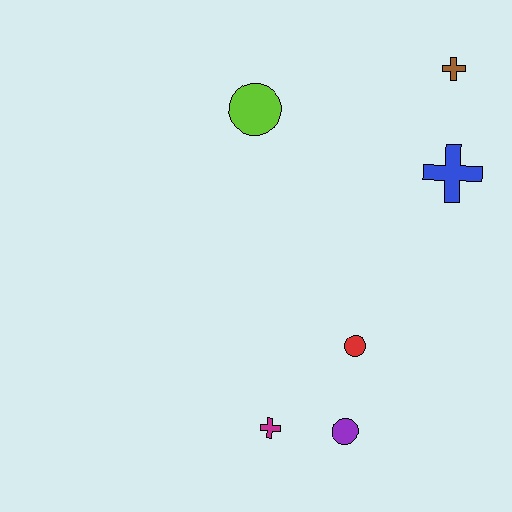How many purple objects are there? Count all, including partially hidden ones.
There is 1 purple object.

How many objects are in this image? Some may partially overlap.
There are 6 objects.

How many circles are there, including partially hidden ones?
There are 3 circles.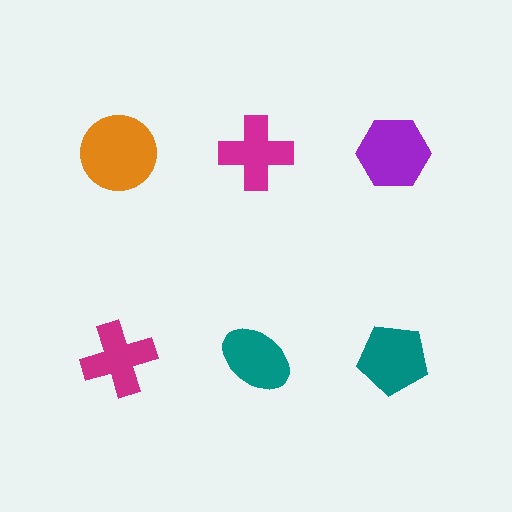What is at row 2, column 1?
A magenta cross.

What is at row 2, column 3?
A teal pentagon.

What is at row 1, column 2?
A magenta cross.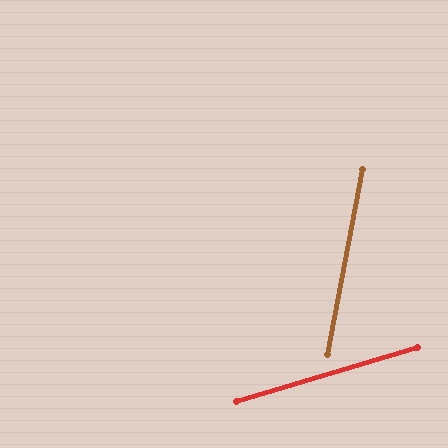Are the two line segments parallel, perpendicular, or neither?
Neither parallel nor perpendicular — they differ by about 63°.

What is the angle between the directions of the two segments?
Approximately 63 degrees.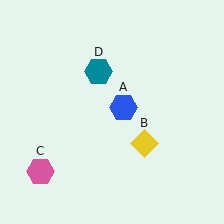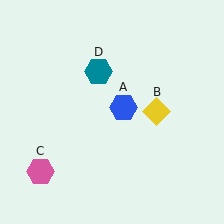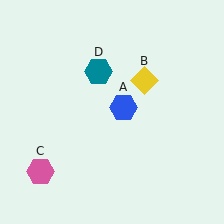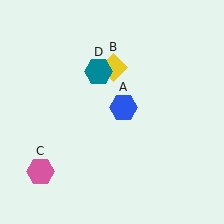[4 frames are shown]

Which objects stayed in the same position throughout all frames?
Blue hexagon (object A) and pink hexagon (object C) and teal hexagon (object D) remained stationary.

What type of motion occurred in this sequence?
The yellow diamond (object B) rotated counterclockwise around the center of the scene.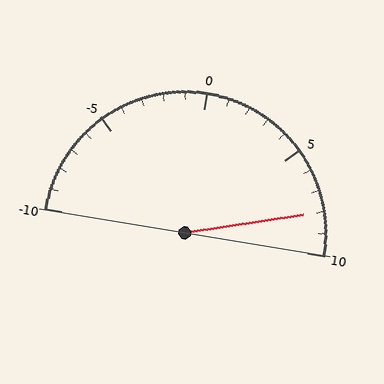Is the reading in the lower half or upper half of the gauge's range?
The reading is in the upper half of the range (-10 to 10).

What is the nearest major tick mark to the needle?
The nearest major tick mark is 10.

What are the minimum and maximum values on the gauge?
The gauge ranges from -10 to 10.